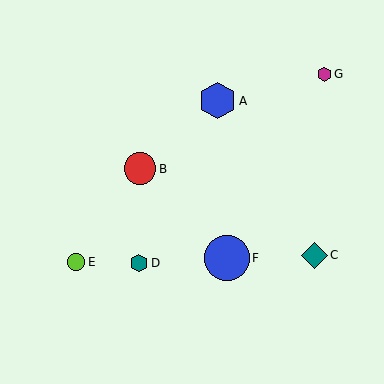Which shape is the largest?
The blue circle (labeled F) is the largest.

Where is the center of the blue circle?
The center of the blue circle is at (227, 258).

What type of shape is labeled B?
Shape B is a red circle.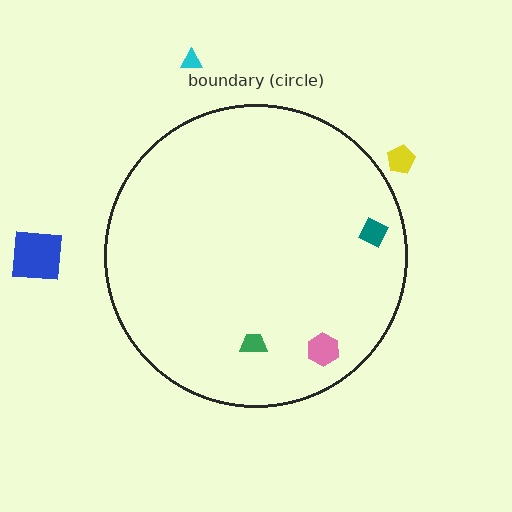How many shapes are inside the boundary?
3 inside, 3 outside.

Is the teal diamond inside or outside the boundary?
Inside.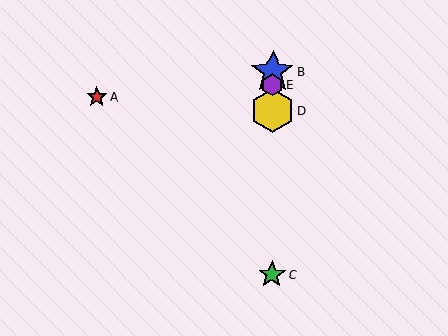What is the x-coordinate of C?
Object C is at x≈272.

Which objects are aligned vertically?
Objects B, C, D, E are aligned vertically.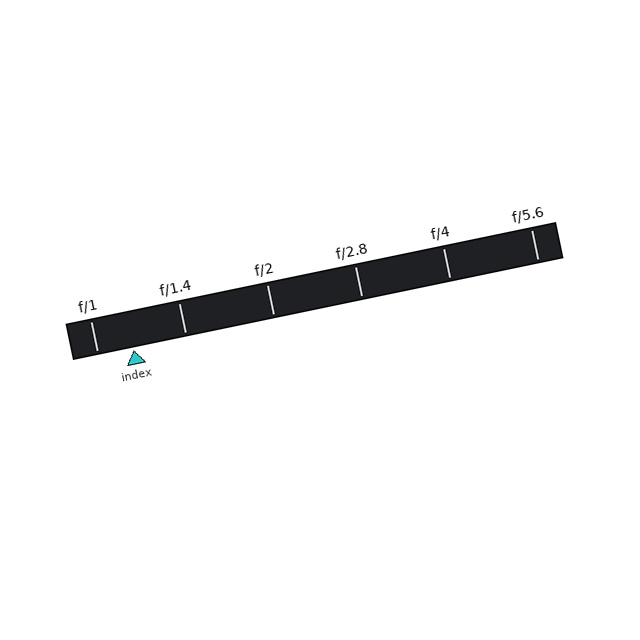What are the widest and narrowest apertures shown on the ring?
The widest aperture shown is f/1 and the narrowest is f/5.6.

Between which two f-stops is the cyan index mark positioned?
The index mark is between f/1 and f/1.4.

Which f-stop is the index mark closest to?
The index mark is closest to f/1.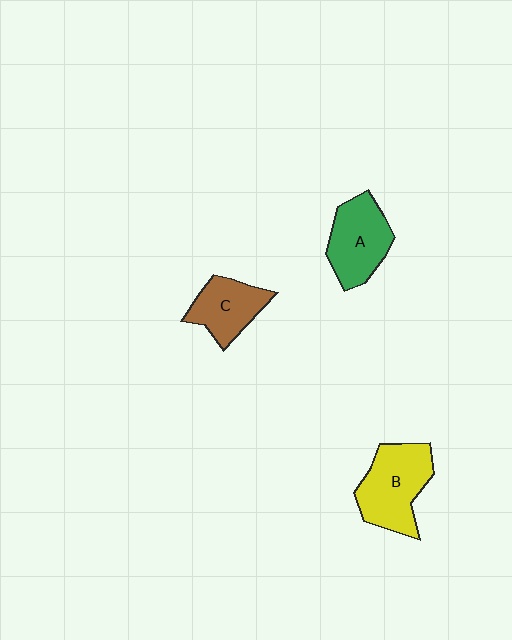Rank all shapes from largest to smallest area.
From largest to smallest: B (yellow), A (green), C (brown).